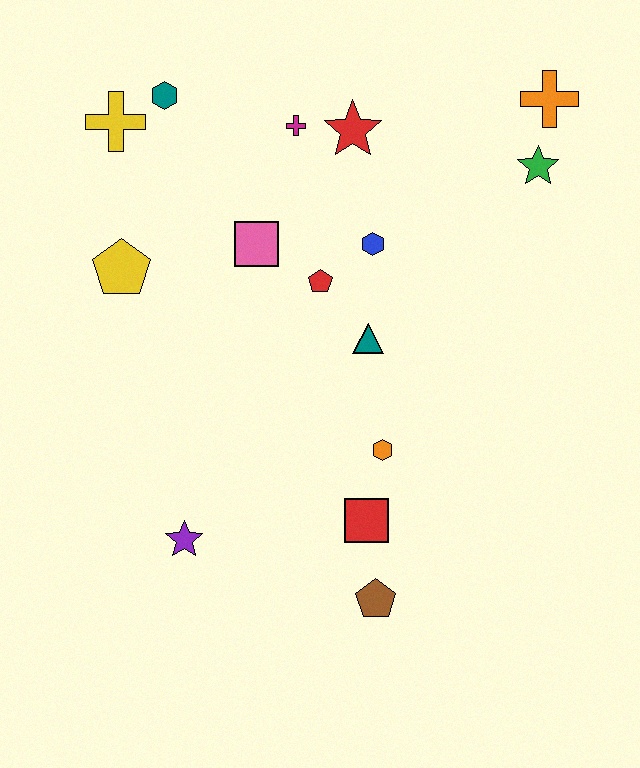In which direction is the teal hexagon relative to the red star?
The teal hexagon is to the left of the red star.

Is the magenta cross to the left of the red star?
Yes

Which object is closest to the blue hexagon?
The red pentagon is closest to the blue hexagon.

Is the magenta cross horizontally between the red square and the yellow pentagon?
Yes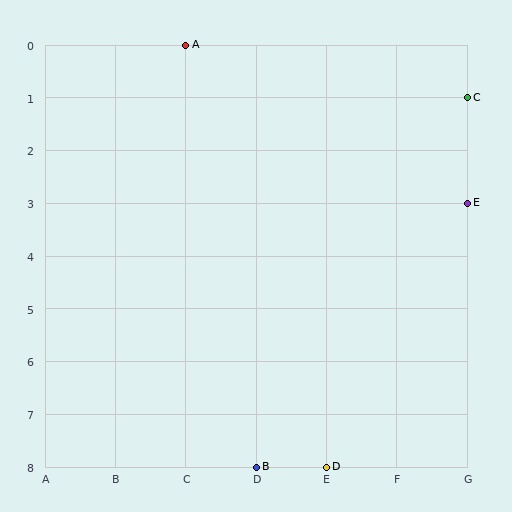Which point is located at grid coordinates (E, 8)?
Point D is at (E, 8).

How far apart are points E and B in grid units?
Points E and B are 3 columns and 5 rows apart (about 5.8 grid units diagonally).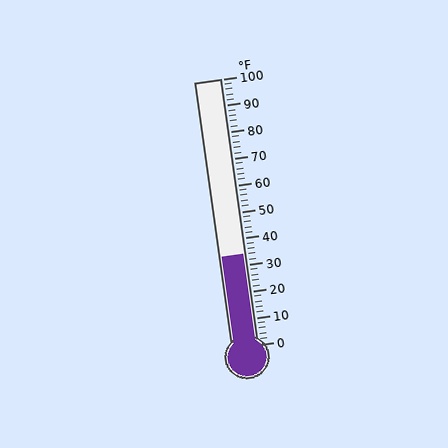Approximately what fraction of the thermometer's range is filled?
The thermometer is filled to approximately 35% of its range.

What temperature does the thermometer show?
The thermometer shows approximately 34°F.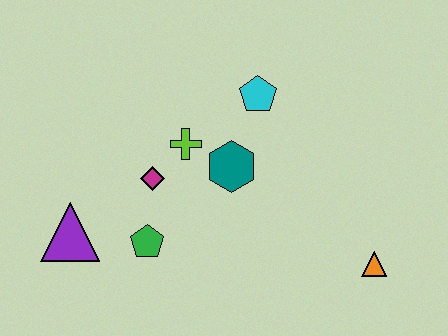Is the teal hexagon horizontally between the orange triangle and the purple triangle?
Yes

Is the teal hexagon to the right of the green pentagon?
Yes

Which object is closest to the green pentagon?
The magenta diamond is closest to the green pentagon.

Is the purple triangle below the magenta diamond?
Yes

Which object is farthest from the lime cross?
The orange triangle is farthest from the lime cross.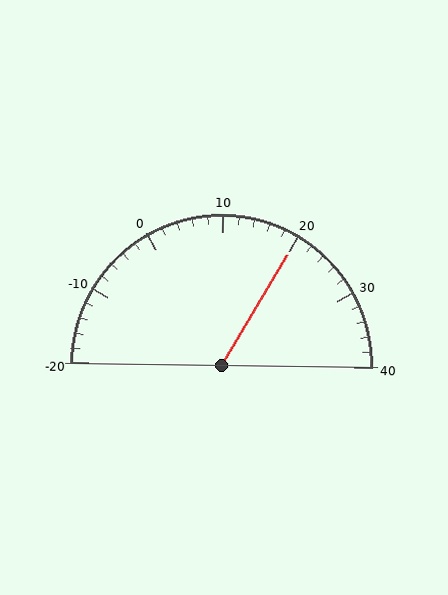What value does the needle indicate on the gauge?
The needle indicates approximately 20.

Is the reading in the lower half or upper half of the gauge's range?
The reading is in the upper half of the range (-20 to 40).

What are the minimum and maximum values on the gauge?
The gauge ranges from -20 to 40.